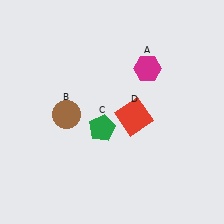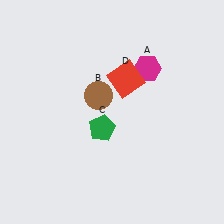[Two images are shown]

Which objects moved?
The objects that moved are: the brown circle (B), the red square (D).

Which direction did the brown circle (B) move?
The brown circle (B) moved right.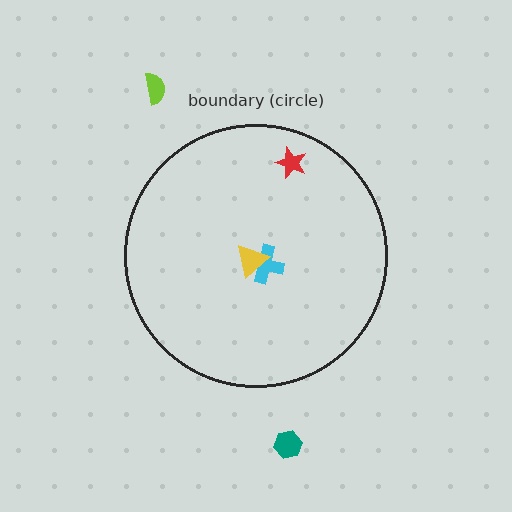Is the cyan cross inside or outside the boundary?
Inside.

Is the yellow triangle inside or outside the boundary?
Inside.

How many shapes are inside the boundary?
3 inside, 2 outside.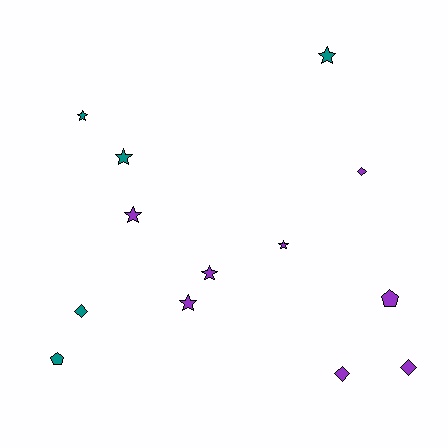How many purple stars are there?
There are 4 purple stars.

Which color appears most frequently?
Purple, with 8 objects.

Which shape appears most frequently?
Star, with 7 objects.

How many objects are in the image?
There are 13 objects.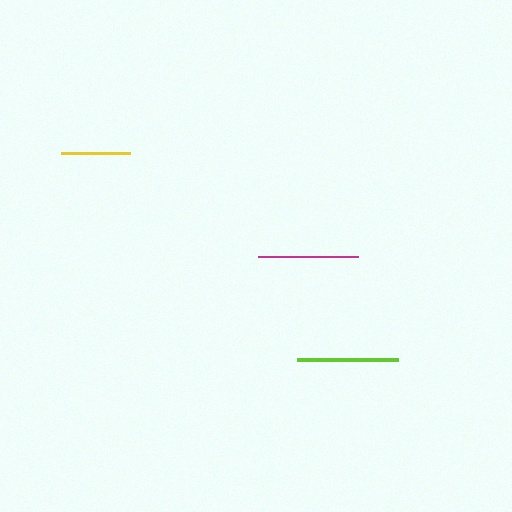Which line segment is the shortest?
The yellow line is the shortest at approximately 68 pixels.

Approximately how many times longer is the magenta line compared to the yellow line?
The magenta line is approximately 1.5 times the length of the yellow line.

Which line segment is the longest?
The lime line is the longest at approximately 100 pixels.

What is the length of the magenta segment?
The magenta segment is approximately 100 pixels long.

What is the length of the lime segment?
The lime segment is approximately 100 pixels long.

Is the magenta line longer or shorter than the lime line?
The lime line is longer than the magenta line.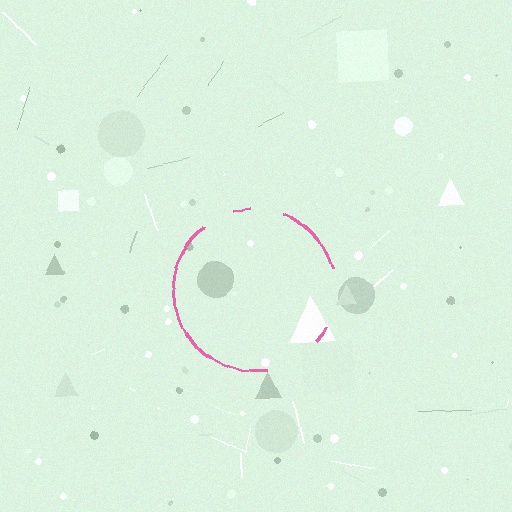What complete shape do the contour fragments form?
The contour fragments form a circle.